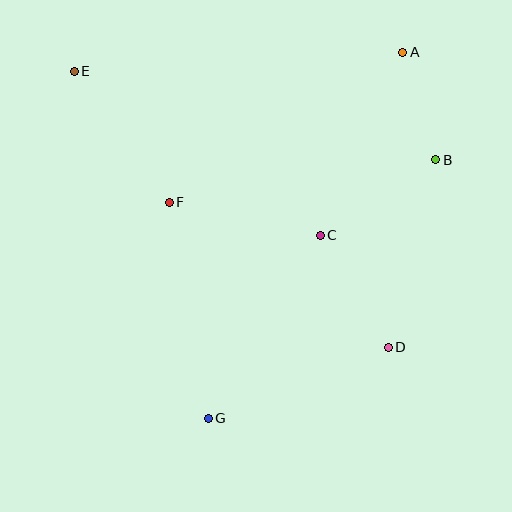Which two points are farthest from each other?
Points D and E are farthest from each other.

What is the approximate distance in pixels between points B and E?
The distance between B and E is approximately 372 pixels.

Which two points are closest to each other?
Points A and B are closest to each other.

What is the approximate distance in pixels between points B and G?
The distance between B and G is approximately 344 pixels.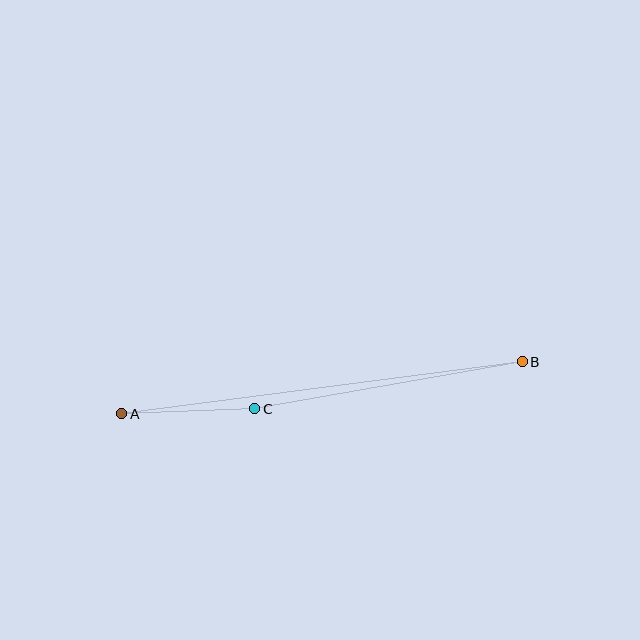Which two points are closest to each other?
Points A and C are closest to each other.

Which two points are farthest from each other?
Points A and B are farthest from each other.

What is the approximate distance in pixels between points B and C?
The distance between B and C is approximately 272 pixels.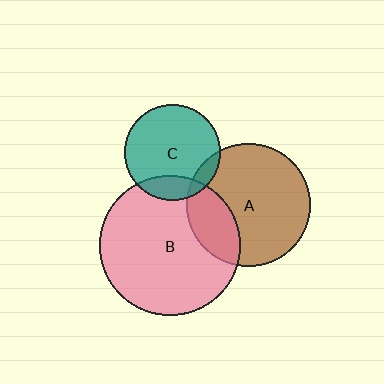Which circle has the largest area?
Circle B (pink).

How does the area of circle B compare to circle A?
Approximately 1.3 times.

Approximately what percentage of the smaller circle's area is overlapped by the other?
Approximately 15%.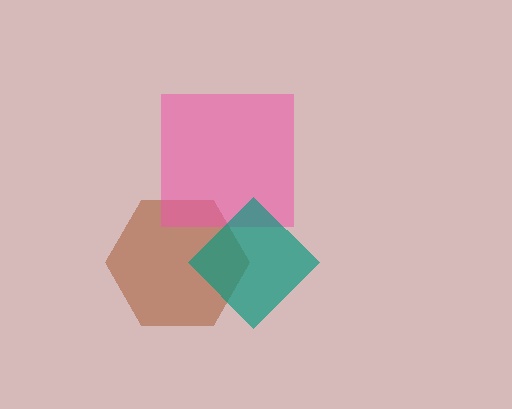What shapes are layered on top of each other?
The layered shapes are: a brown hexagon, a pink square, a teal diamond.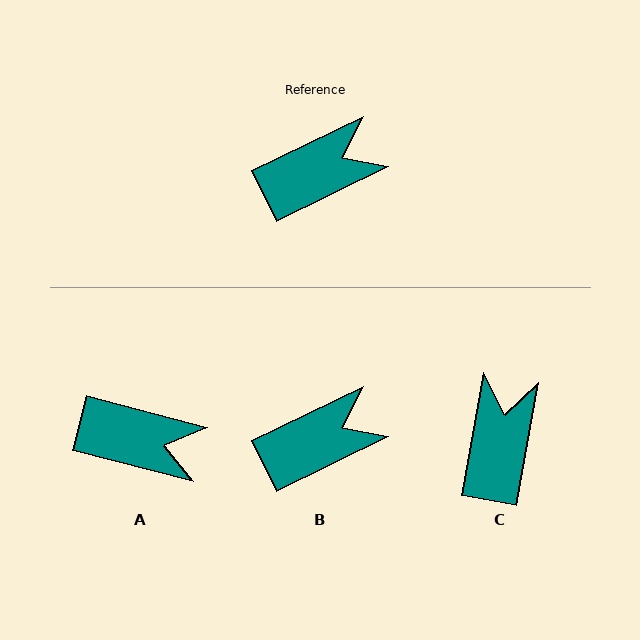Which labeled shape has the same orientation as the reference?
B.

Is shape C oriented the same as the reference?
No, it is off by about 54 degrees.